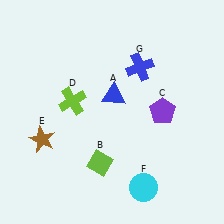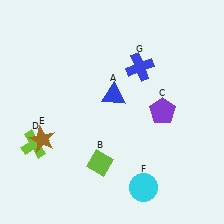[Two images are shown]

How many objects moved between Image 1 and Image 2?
1 object moved between the two images.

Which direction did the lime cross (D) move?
The lime cross (D) moved down.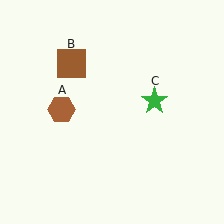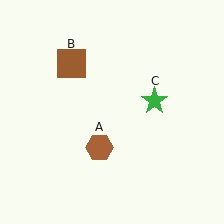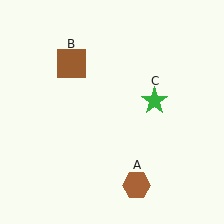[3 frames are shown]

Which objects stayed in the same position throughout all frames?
Brown square (object B) and green star (object C) remained stationary.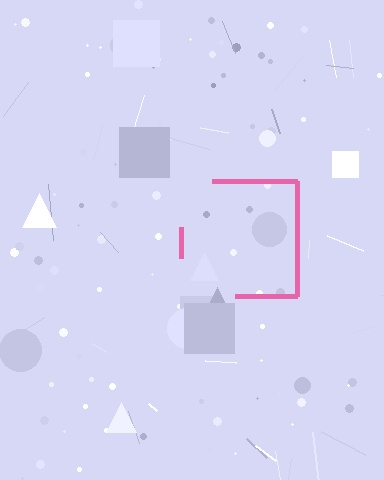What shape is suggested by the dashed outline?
The dashed outline suggests a square.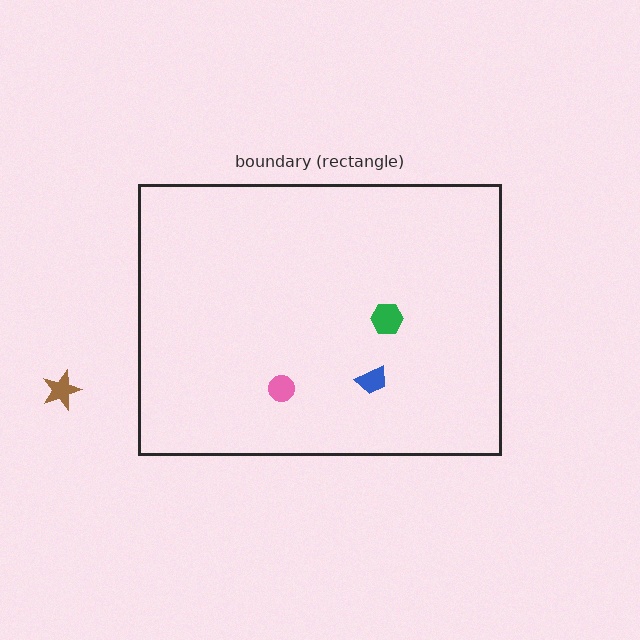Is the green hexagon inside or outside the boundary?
Inside.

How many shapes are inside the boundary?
3 inside, 1 outside.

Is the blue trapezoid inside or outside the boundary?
Inside.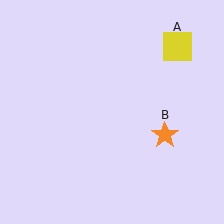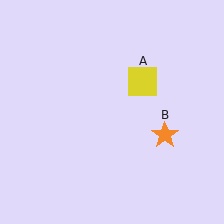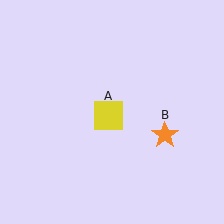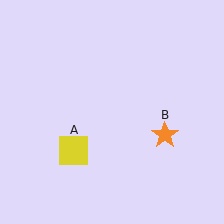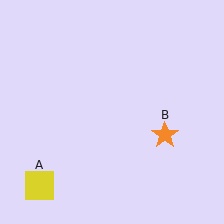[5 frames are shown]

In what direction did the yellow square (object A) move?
The yellow square (object A) moved down and to the left.